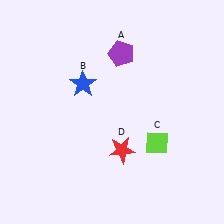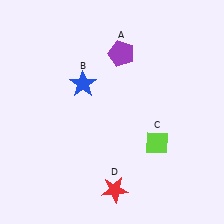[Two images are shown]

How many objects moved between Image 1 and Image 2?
1 object moved between the two images.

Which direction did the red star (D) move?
The red star (D) moved down.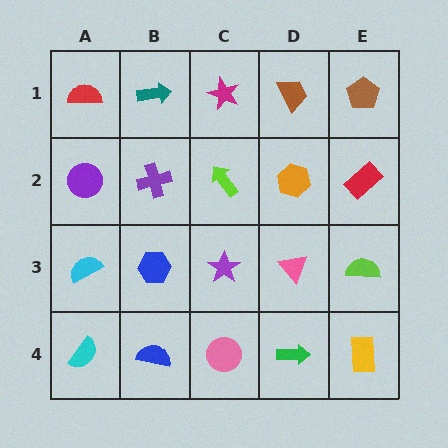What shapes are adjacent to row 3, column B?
A purple cross (row 2, column B), a blue semicircle (row 4, column B), a cyan semicircle (row 3, column A), a purple star (row 3, column C).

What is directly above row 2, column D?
A brown trapezoid.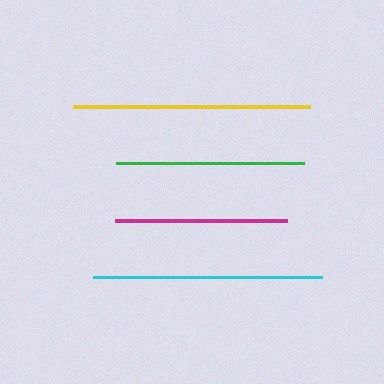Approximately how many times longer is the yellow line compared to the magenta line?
The yellow line is approximately 1.4 times the length of the magenta line.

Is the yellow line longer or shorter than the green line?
The yellow line is longer than the green line.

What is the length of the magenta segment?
The magenta segment is approximately 172 pixels long.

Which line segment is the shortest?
The magenta line is the shortest at approximately 172 pixels.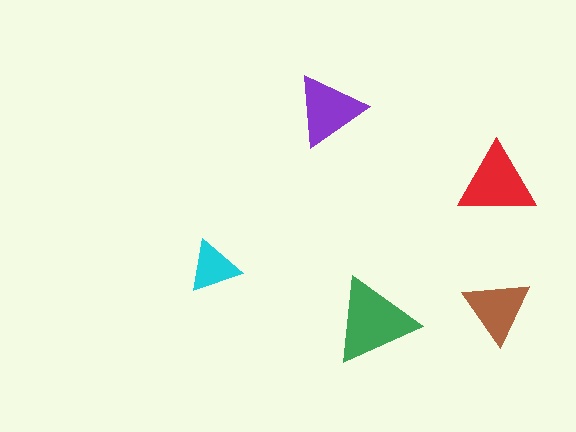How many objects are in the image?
There are 5 objects in the image.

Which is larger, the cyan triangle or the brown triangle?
The brown one.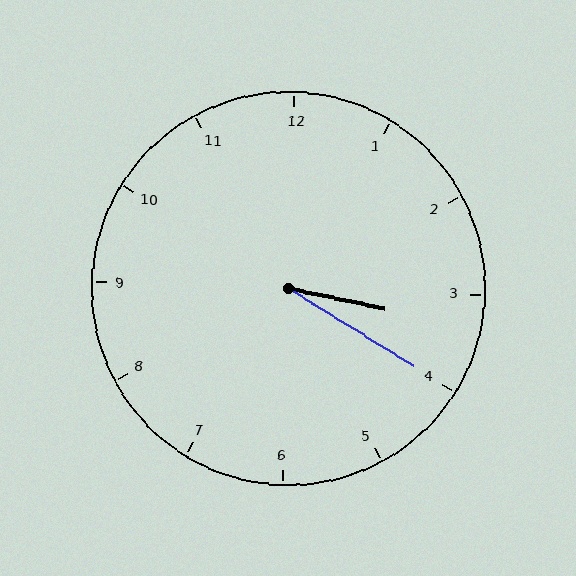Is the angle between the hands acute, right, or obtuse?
It is acute.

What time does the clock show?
3:20.